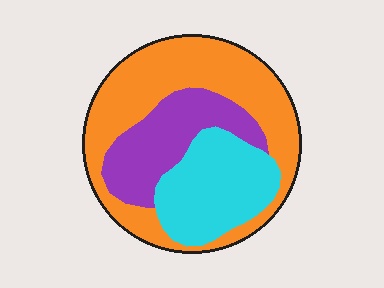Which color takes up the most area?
Orange, at roughly 50%.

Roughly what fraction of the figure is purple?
Purple takes up less than a quarter of the figure.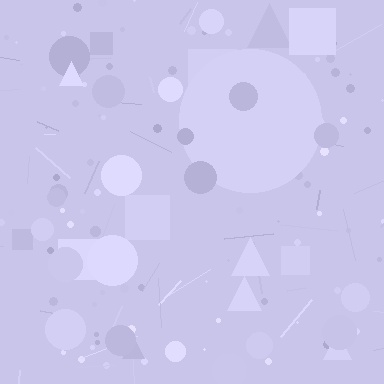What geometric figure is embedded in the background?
A circle is embedded in the background.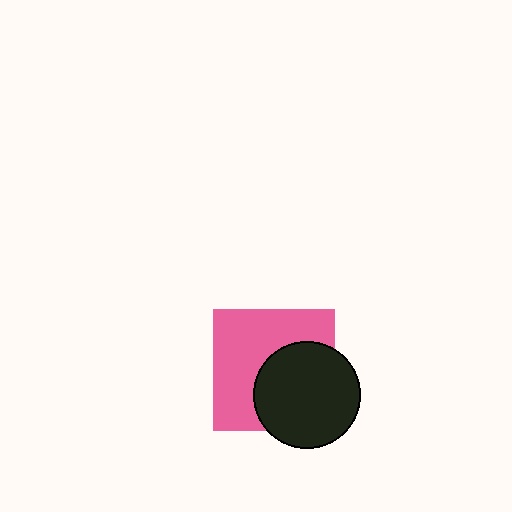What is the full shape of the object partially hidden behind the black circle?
The partially hidden object is a pink square.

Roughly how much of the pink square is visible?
About half of it is visible (roughly 56%).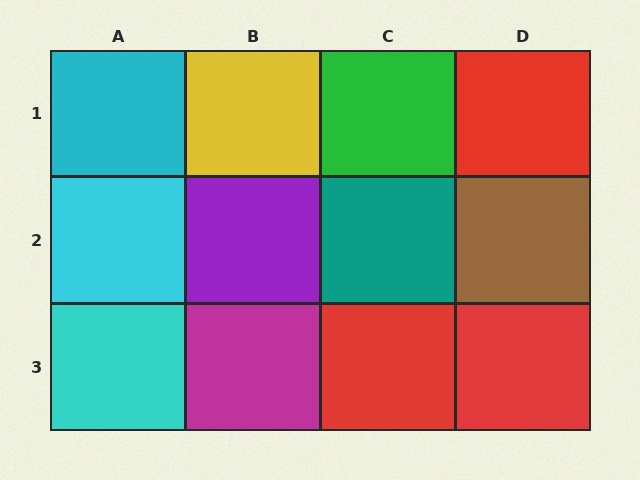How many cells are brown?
1 cell is brown.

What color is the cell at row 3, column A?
Cyan.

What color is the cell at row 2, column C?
Teal.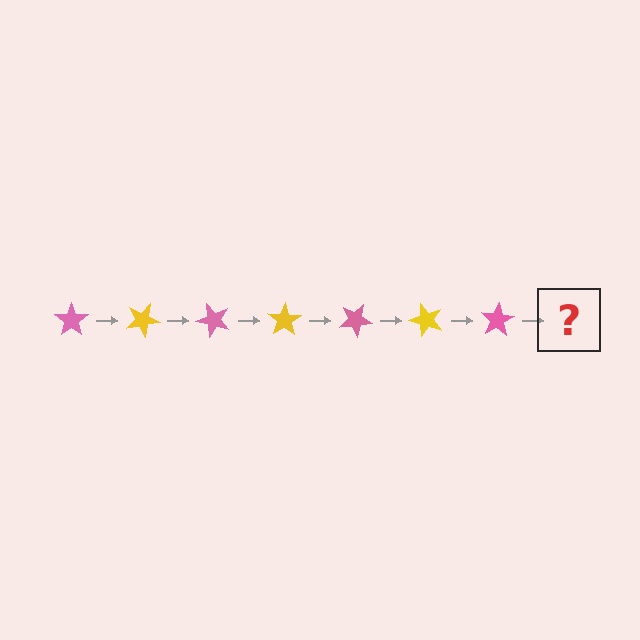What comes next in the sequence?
The next element should be a yellow star, rotated 175 degrees from the start.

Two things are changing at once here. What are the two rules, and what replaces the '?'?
The two rules are that it rotates 25 degrees each step and the color cycles through pink and yellow. The '?' should be a yellow star, rotated 175 degrees from the start.